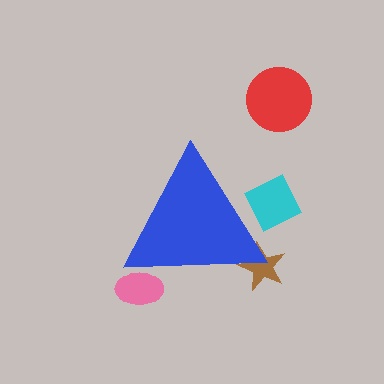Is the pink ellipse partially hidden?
Yes, the pink ellipse is partially hidden behind the blue triangle.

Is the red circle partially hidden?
No, the red circle is fully visible.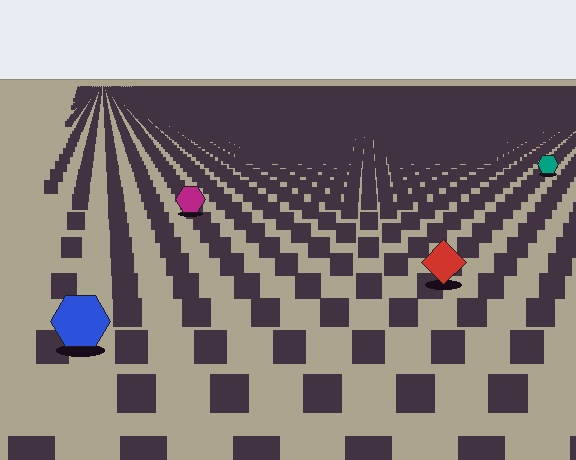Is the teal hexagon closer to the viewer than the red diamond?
No. The red diamond is closer — you can tell from the texture gradient: the ground texture is coarser near it.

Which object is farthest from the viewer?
The teal hexagon is farthest from the viewer. It appears smaller and the ground texture around it is denser.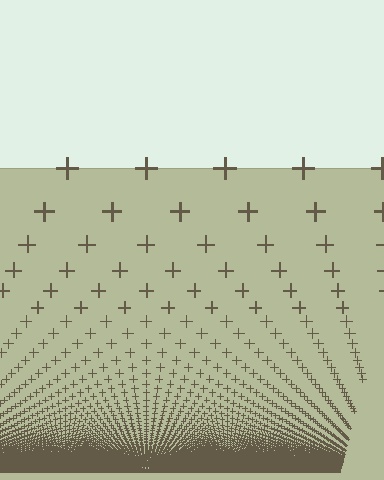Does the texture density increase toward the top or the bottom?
Density increases toward the bottom.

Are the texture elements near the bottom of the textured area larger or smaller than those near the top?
Smaller. The gradient is inverted — elements near the bottom are smaller and denser.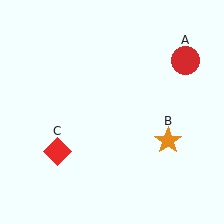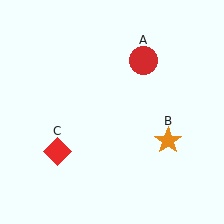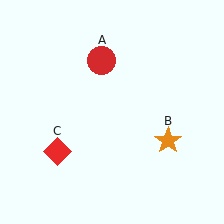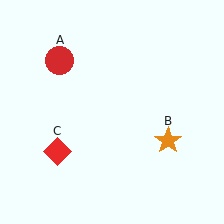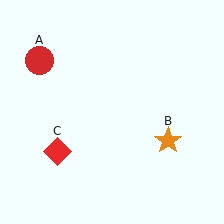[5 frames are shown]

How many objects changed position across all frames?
1 object changed position: red circle (object A).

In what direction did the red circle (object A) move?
The red circle (object A) moved left.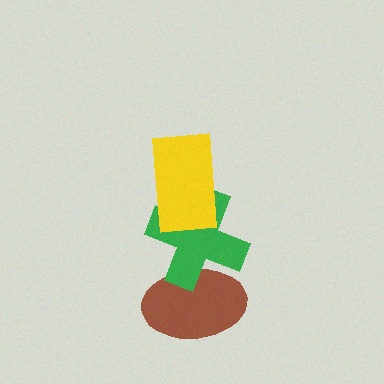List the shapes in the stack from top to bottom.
From top to bottom: the yellow rectangle, the green cross, the brown ellipse.